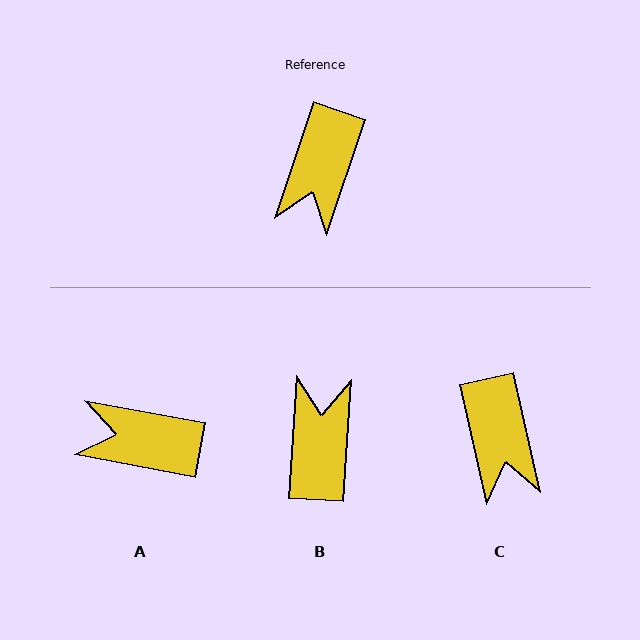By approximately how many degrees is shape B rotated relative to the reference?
Approximately 165 degrees clockwise.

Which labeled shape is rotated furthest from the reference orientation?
B, about 165 degrees away.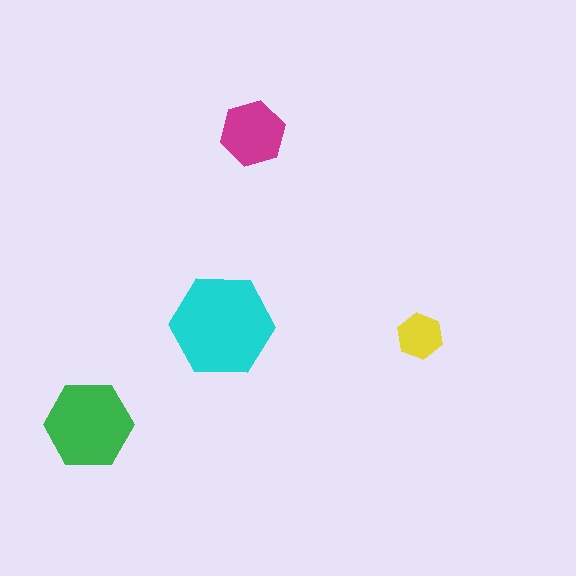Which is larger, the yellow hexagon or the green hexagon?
The green one.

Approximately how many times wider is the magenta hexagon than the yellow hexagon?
About 1.5 times wider.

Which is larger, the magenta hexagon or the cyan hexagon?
The cyan one.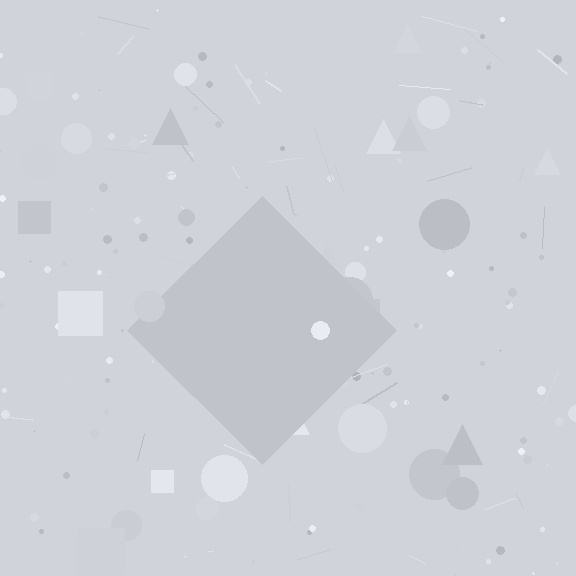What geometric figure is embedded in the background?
A diamond is embedded in the background.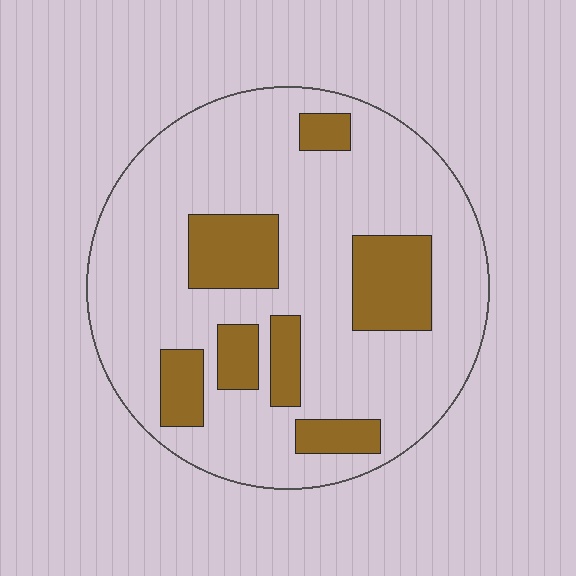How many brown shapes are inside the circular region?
7.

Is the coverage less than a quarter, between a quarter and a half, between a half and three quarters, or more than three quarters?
Less than a quarter.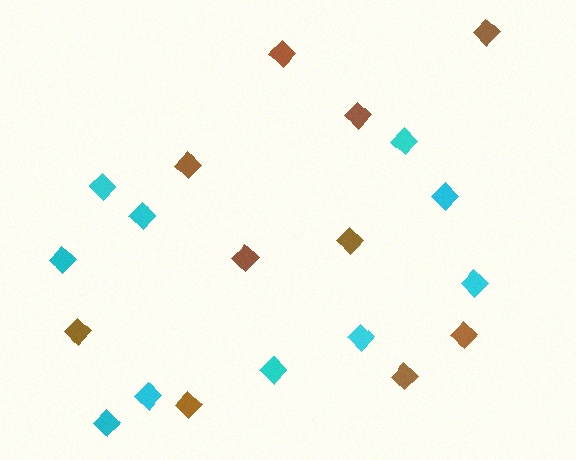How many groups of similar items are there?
There are 2 groups: one group of cyan diamonds (10) and one group of brown diamonds (10).